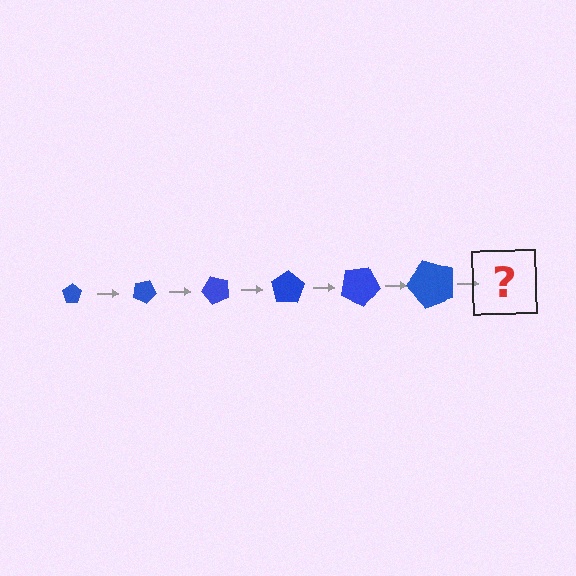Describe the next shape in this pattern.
It should be a pentagon, larger than the previous one and rotated 150 degrees from the start.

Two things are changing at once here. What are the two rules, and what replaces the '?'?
The two rules are that the pentagon grows larger each step and it rotates 25 degrees each step. The '?' should be a pentagon, larger than the previous one and rotated 150 degrees from the start.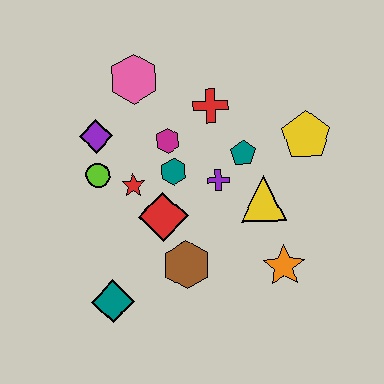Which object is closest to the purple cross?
The teal pentagon is closest to the purple cross.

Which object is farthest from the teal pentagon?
The teal diamond is farthest from the teal pentagon.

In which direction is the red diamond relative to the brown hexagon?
The red diamond is above the brown hexagon.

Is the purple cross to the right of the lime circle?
Yes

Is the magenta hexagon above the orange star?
Yes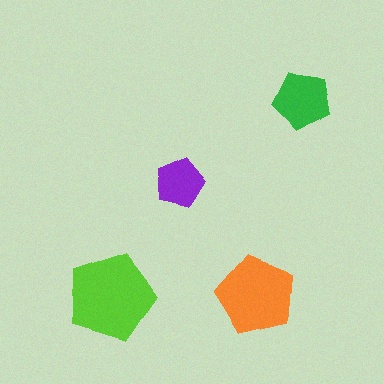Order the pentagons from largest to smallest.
the lime one, the orange one, the green one, the purple one.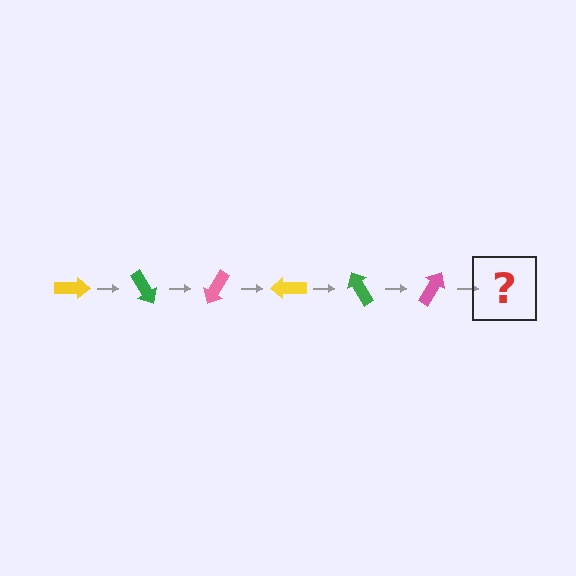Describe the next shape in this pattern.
It should be a yellow arrow, rotated 360 degrees from the start.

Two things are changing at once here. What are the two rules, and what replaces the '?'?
The two rules are that it rotates 60 degrees each step and the color cycles through yellow, green, and pink. The '?' should be a yellow arrow, rotated 360 degrees from the start.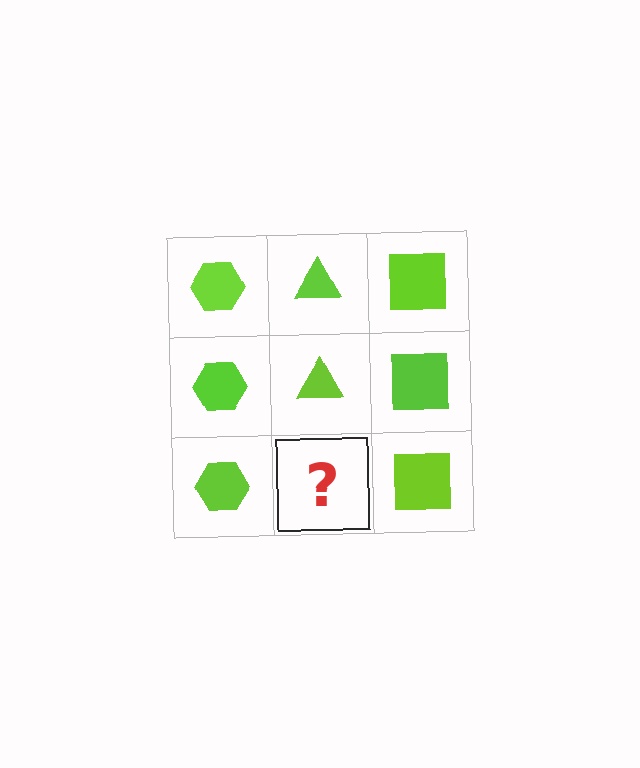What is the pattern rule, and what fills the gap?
The rule is that each column has a consistent shape. The gap should be filled with a lime triangle.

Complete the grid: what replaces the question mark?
The question mark should be replaced with a lime triangle.